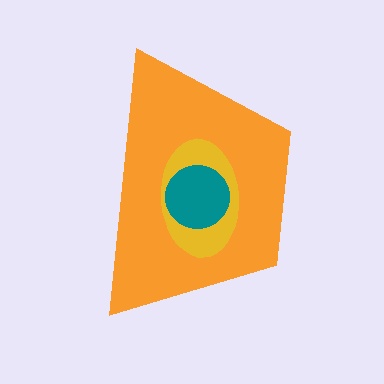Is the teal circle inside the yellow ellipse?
Yes.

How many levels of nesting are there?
3.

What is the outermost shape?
The orange trapezoid.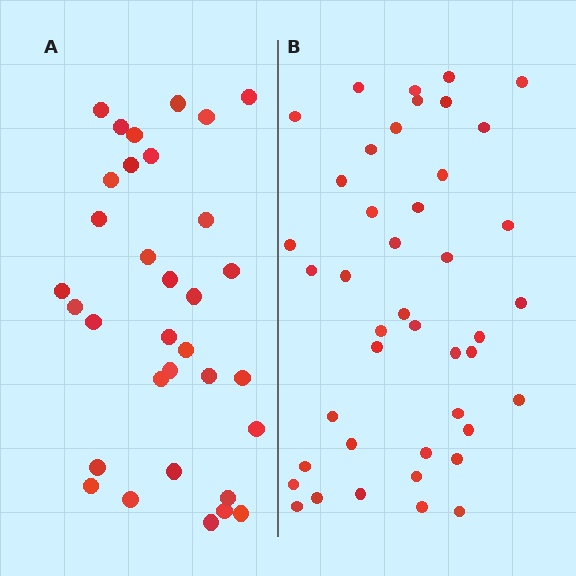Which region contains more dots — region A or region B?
Region B (the right region) has more dots.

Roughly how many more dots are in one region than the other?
Region B has roughly 10 or so more dots than region A.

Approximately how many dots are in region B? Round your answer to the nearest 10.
About 40 dots. (The exact count is 43, which rounds to 40.)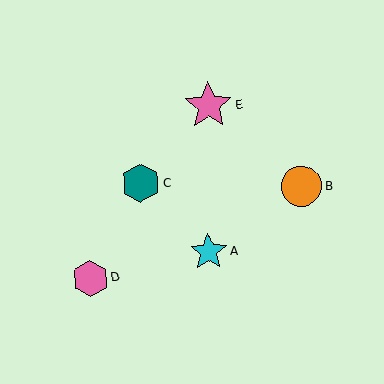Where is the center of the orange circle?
The center of the orange circle is at (302, 186).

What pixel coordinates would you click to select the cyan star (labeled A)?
Click at (209, 252) to select the cyan star A.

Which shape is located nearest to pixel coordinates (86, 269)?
The pink hexagon (labeled D) at (90, 279) is nearest to that location.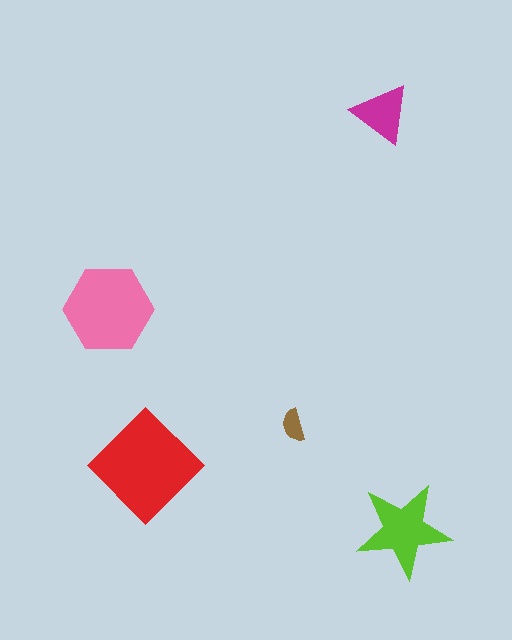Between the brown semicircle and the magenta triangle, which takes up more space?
The magenta triangle.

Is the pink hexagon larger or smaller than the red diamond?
Smaller.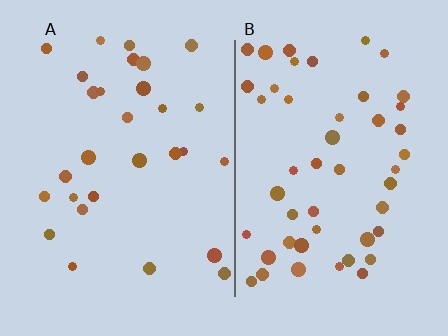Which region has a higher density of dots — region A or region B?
B (the right).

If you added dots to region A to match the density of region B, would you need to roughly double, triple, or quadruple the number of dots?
Approximately double.